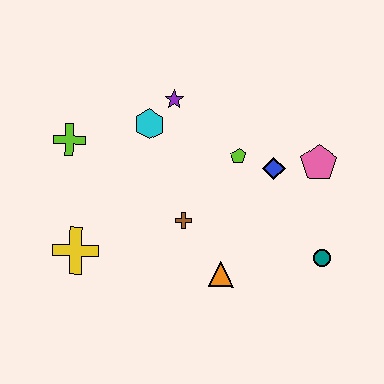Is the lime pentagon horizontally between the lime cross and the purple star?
No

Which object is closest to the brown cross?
The orange triangle is closest to the brown cross.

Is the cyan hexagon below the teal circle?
No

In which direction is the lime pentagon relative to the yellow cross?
The lime pentagon is to the right of the yellow cross.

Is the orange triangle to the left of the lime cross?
No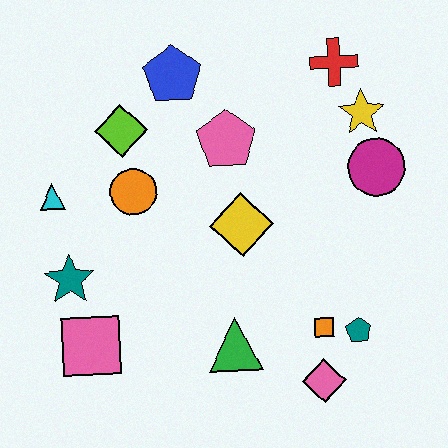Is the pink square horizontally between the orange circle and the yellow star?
No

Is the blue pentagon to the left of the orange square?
Yes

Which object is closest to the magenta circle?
The yellow star is closest to the magenta circle.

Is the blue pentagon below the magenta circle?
No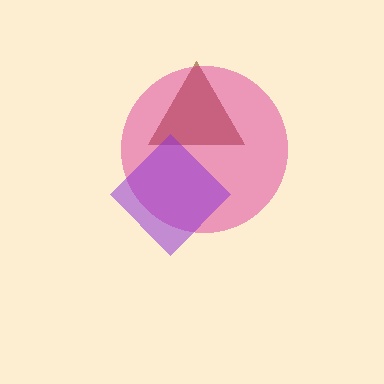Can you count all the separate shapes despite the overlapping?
Yes, there are 3 separate shapes.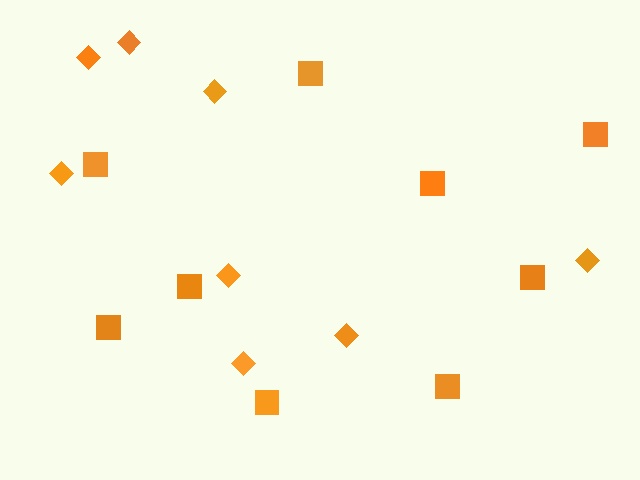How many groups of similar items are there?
There are 2 groups: one group of diamonds (8) and one group of squares (9).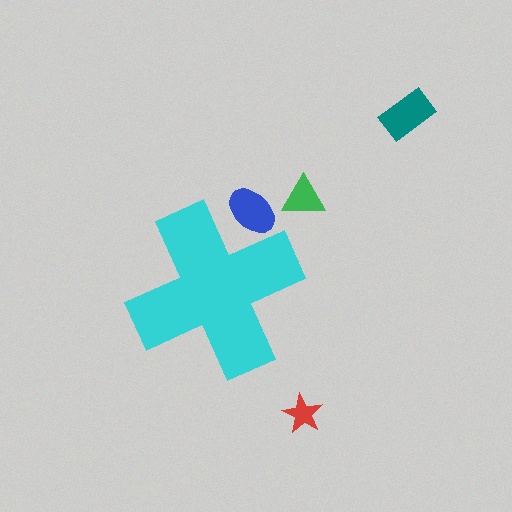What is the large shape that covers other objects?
A cyan cross.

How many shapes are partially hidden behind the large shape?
1 shape is partially hidden.